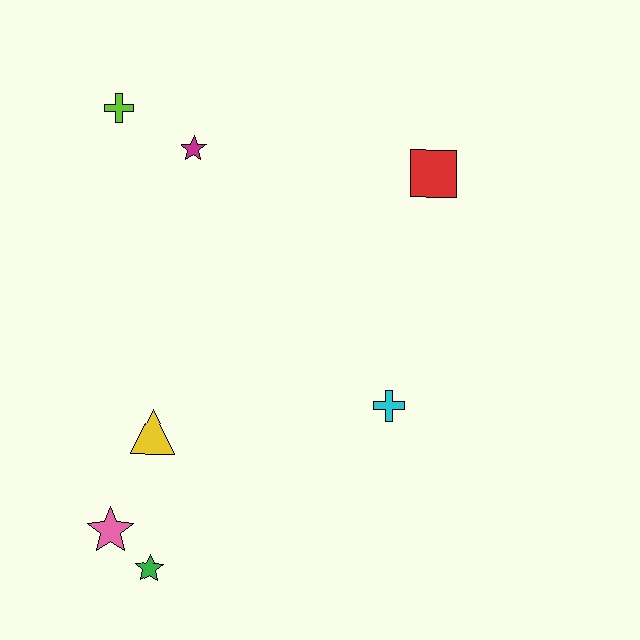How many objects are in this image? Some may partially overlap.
There are 7 objects.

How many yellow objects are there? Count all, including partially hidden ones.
There is 1 yellow object.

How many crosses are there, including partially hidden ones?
There are 2 crosses.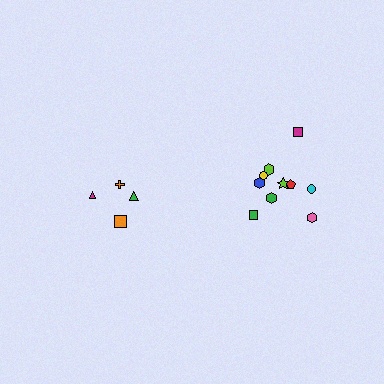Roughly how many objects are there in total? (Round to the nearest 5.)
Roughly 15 objects in total.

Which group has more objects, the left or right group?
The right group.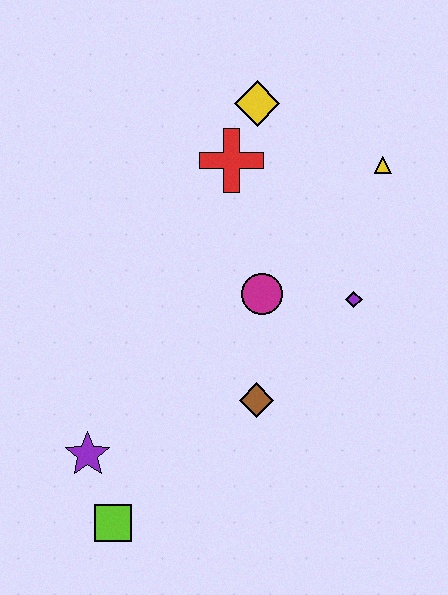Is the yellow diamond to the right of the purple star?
Yes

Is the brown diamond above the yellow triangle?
No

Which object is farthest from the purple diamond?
The lime square is farthest from the purple diamond.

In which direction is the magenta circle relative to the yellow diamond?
The magenta circle is below the yellow diamond.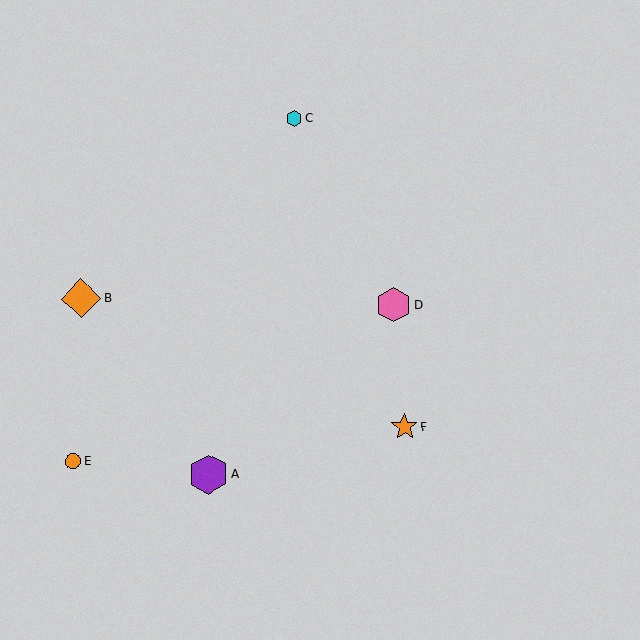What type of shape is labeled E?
Shape E is an orange circle.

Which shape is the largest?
The orange diamond (labeled B) is the largest.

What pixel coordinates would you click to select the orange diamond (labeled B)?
Click at (81, 299) to select the orange diamond B.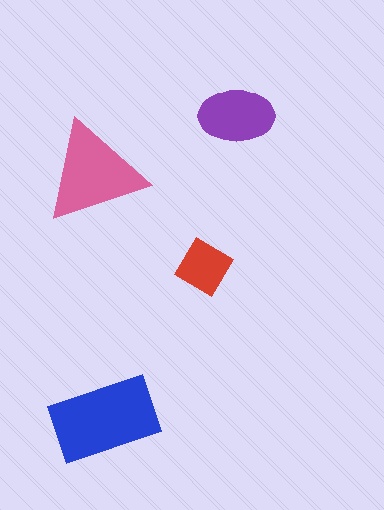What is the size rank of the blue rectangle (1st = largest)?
1st.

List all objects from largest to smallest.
The blue rectangle, the pink triangle, the purple ellipse, the red diamond.